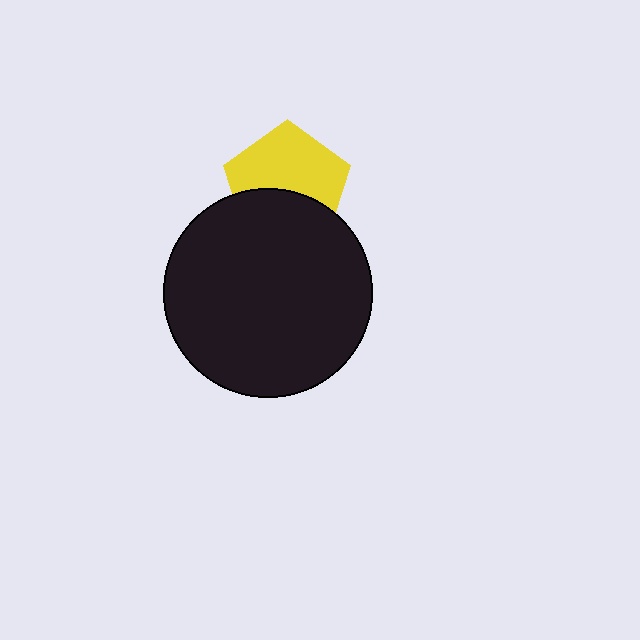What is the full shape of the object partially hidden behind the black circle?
The partially hidden object is a yellow pentagon.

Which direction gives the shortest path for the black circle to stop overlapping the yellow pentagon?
Moving down gives the shortest separation.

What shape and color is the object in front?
The object in front is a black circle.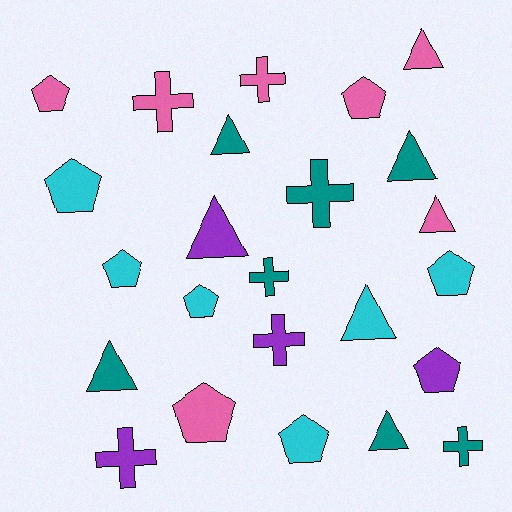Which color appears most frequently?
Teal, with 7 objects.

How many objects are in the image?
There are 24 objects.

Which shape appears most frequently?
Pentagon, with 9 objects.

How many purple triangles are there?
There is 1 purple triangle.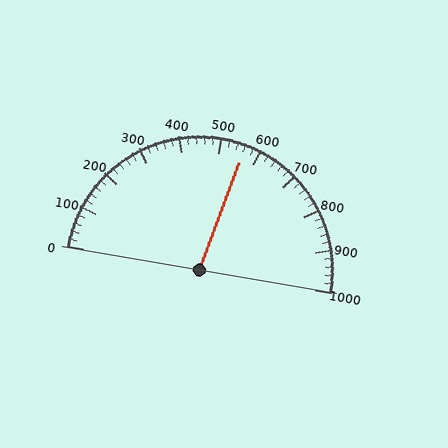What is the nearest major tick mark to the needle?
The nearest major tick mark is 600.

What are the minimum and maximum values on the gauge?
The gauge ranges from 0 to 1000.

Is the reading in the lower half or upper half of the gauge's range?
The reading is in the upper half of the range (0 to 1000).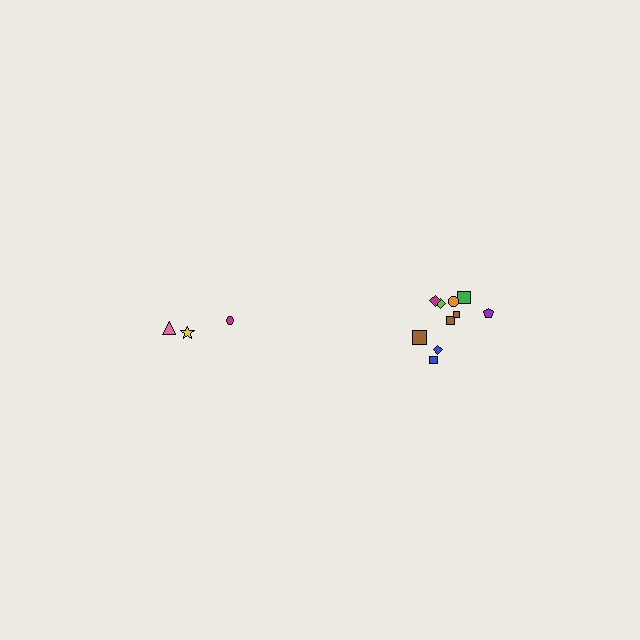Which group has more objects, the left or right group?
The right group.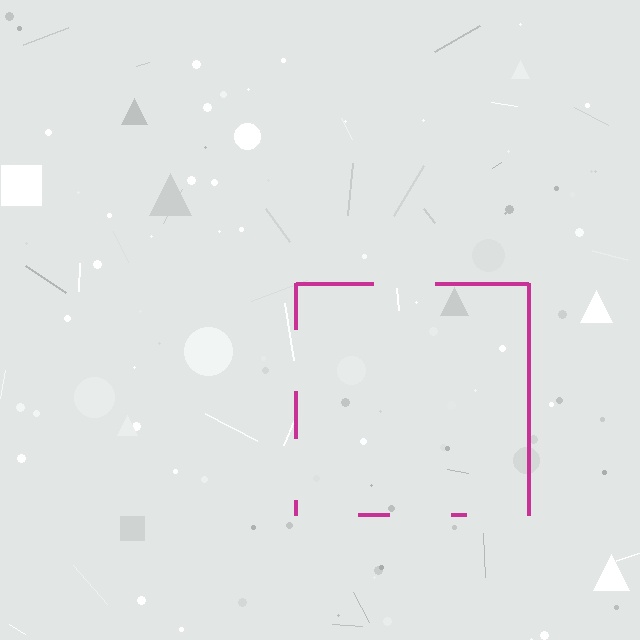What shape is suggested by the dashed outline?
The dashed outline suggests a square.